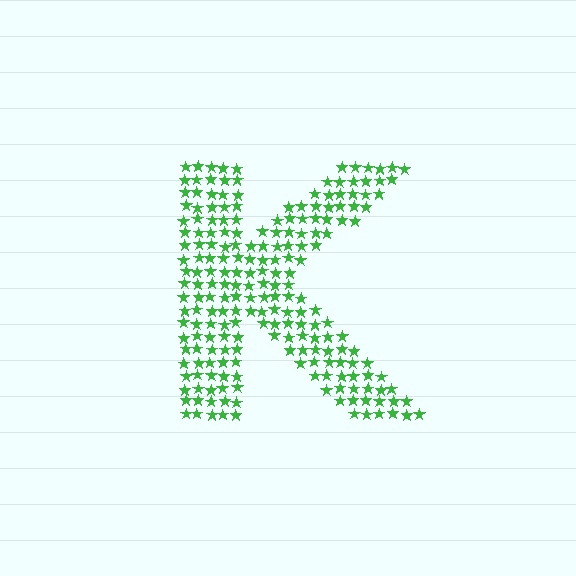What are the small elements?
The small elements are stars.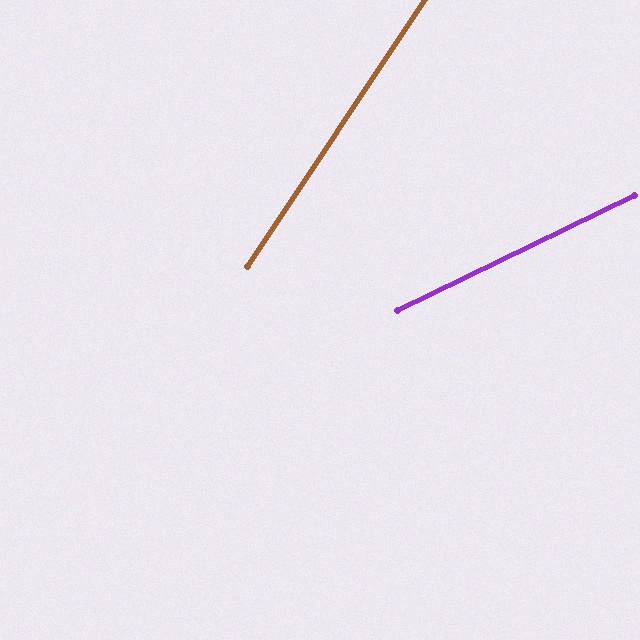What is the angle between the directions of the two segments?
Approximately 31 degrees.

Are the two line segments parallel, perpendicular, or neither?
Neither parallel nor perpendicular — they differ by about 31°.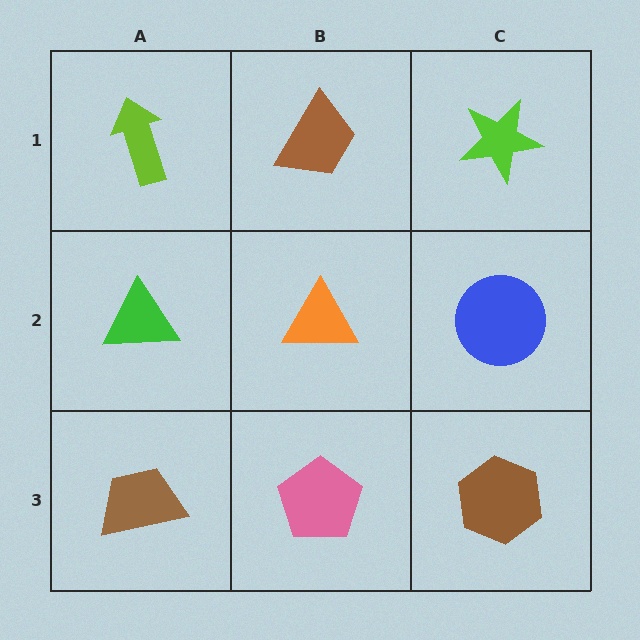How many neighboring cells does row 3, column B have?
3.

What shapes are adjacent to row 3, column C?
A blue circle (row 2, column C), a pink pentagon (row 3, column B).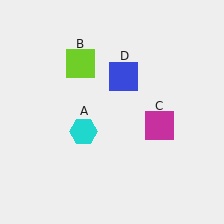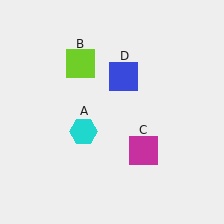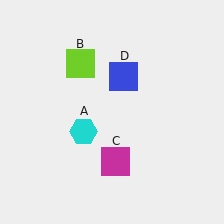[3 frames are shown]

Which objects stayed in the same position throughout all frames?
Cyan hexagon (object A) and lime square (object B) and blue square (object D) remained stationary.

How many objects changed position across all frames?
1 object changed position: magenta square (object C).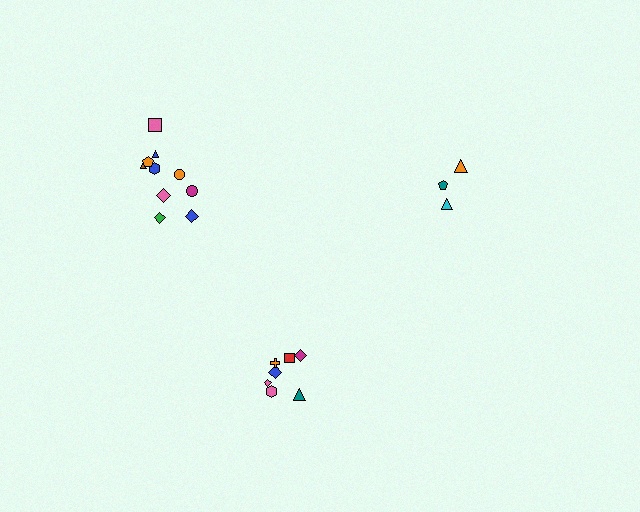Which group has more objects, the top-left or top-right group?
The top-left group.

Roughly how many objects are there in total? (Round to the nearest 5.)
Roughly 20 objects in total.